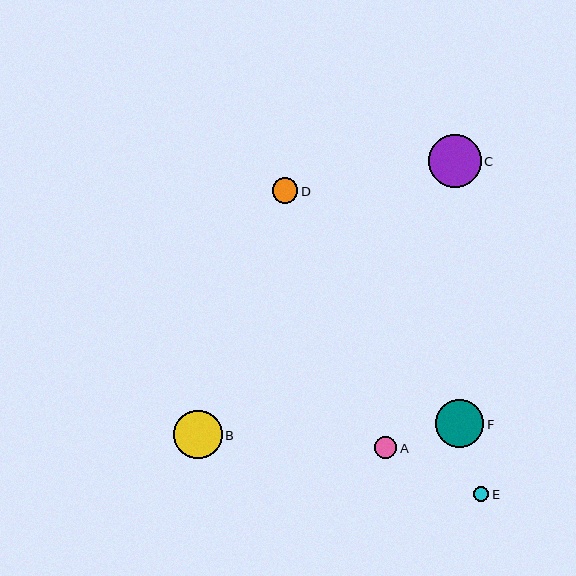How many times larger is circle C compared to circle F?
Circle C is approximately 1.1 times the size of circle F.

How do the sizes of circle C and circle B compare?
Circle C and circle B are approximately the same size.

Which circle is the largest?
Circle C is the largest with a size of approximately 53 pixels.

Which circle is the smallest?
Circle E is the smallest with a size of approximately 15 pixels.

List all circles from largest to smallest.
From largest to smallest: C, B, F, D, A, E.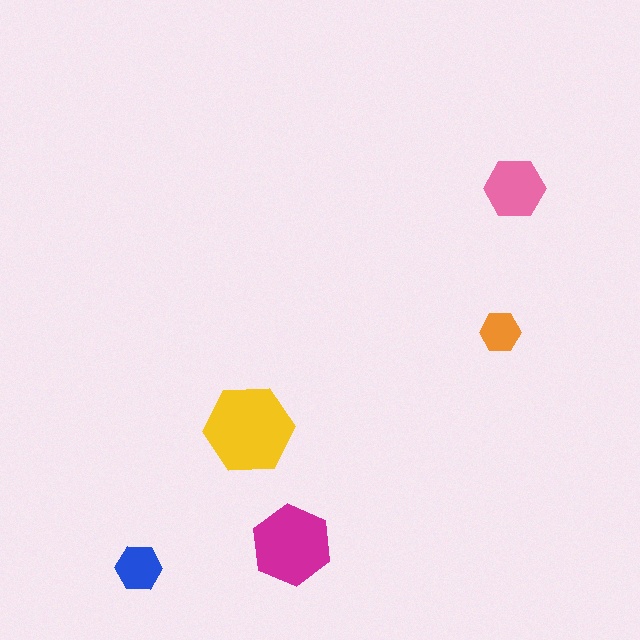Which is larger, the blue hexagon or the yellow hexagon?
The yellow one.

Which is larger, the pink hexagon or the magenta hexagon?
The magenta one.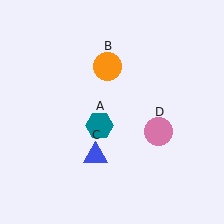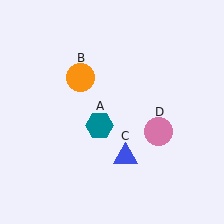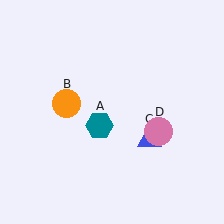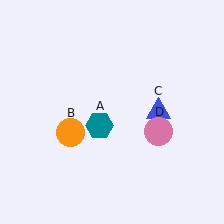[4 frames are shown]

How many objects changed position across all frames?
2 objects changed position: orange circle (object B), blue triangle (object C).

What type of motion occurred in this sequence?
The orange circle (object B), blue triangle (object C) rotated counterclockwise around the center of the scene.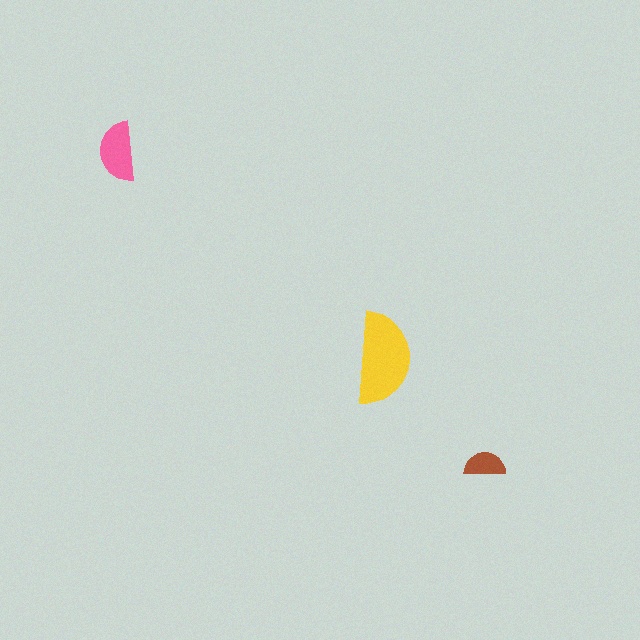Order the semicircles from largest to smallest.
the yellow one, the pink one, the brown one.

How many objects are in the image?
There are 3 objects in the image.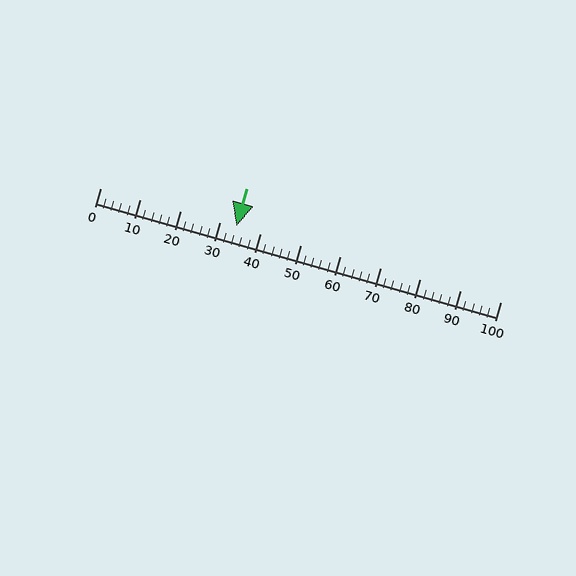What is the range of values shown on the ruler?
The ruler shows values from 0 to 100.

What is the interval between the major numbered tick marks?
The major tick marks are spaced 10 units apart.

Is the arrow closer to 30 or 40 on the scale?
The arrow is closer to 30.